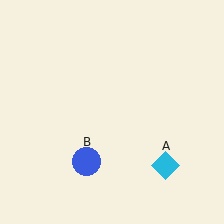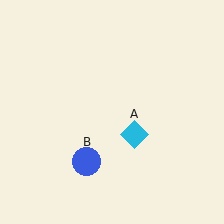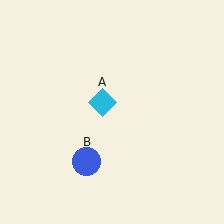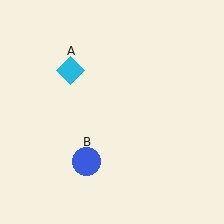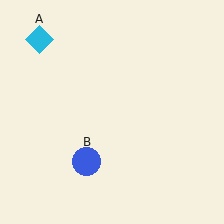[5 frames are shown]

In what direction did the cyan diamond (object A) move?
The cyan diamond (object A) moved up and to the left.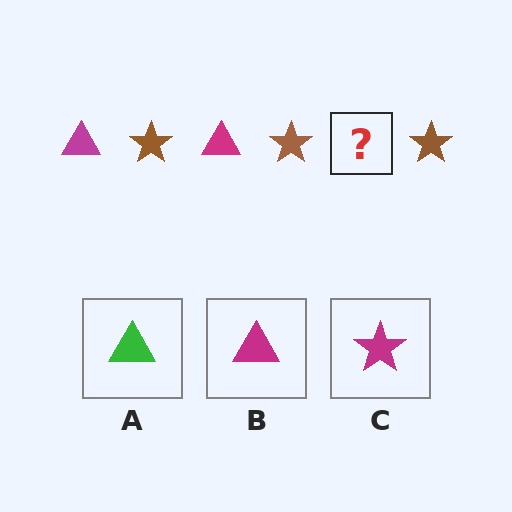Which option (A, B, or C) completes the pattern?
B.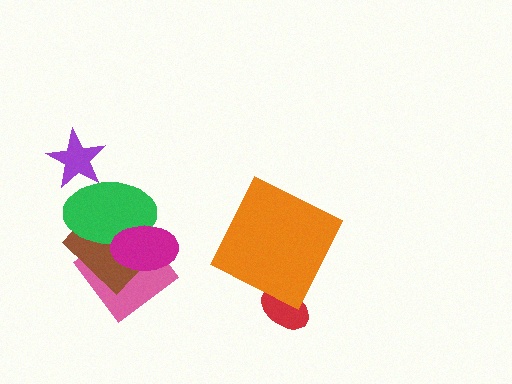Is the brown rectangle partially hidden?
Yes, it is partially covered by another shape.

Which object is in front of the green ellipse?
The magenta ellipse is in front of the green ellipse.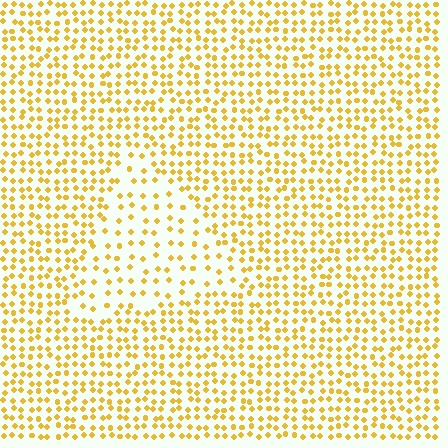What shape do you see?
I see a triangle.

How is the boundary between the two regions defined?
The boundary is defined by a change in element density (approximately 2.0x ratio). All elements are the same color, size, and shape.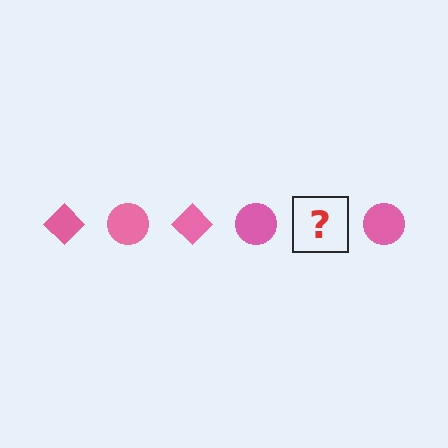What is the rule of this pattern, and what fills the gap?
The rule is that the pattern cycles through diamond, circle shapes in pink. The gap should be filled with a pink diamond.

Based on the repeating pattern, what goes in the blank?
The blank should be a pink diamond.